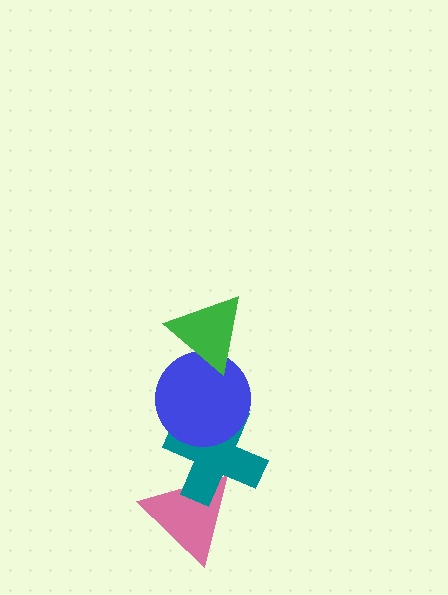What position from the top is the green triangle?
The green triangle is 1st from the top.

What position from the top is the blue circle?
The blue circle is 2nd from the top.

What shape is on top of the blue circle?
The green triangle is on top of the blue circle.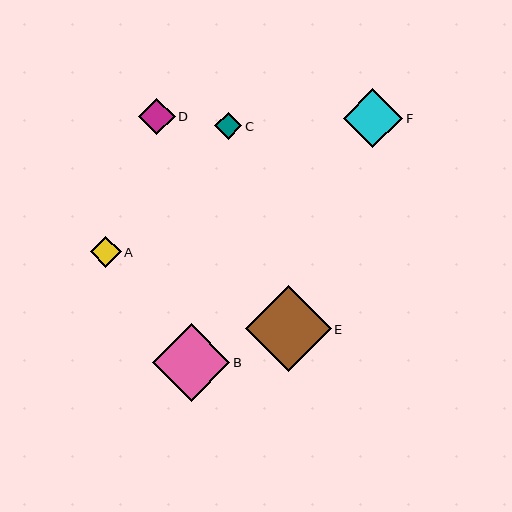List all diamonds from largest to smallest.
From largest to smallest: E, B, F, D, A, C.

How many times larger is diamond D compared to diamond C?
Diamond D is approximately 1.4 times the size of diamond C.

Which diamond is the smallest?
Diamond C is the smallest with a size of approximately 27 pixels.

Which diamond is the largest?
Diamond E is the largest with a size of approximately 86 pixels.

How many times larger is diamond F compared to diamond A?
Diamond F is approximately 2.0 times the size of diamond A.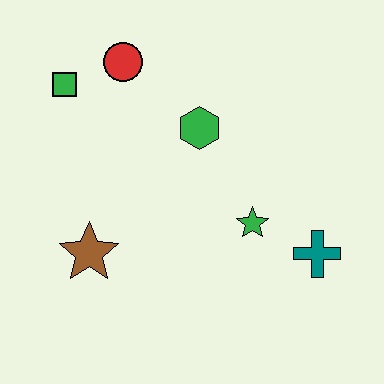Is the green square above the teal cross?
Yes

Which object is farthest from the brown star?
The teal cross is farthest from the brown star.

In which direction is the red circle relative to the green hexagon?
The red circle is to the left of the green hexagon.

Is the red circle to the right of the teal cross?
No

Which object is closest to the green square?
The red circle is closest to the green square.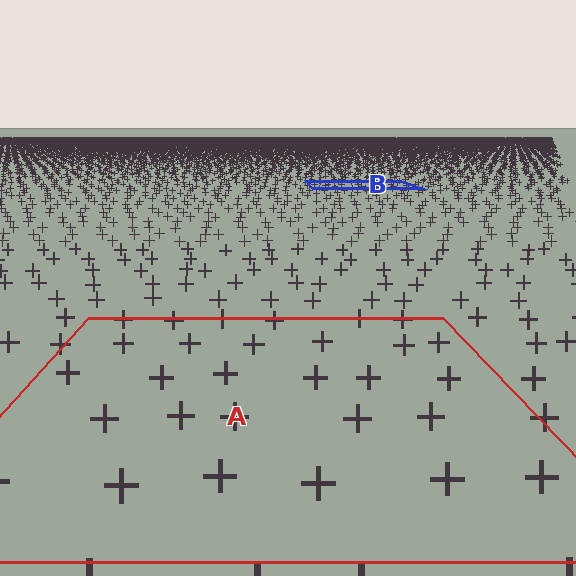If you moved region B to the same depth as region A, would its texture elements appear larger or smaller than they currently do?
They would appear larger. At a closer depth, the same texture elements are projected at a bigger on-screen size.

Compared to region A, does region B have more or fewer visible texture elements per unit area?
Region B has more texture elements per unit area — they are packed more densely because it is farther away.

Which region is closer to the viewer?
Region A is closer. The texture elements there are larger and more spread out.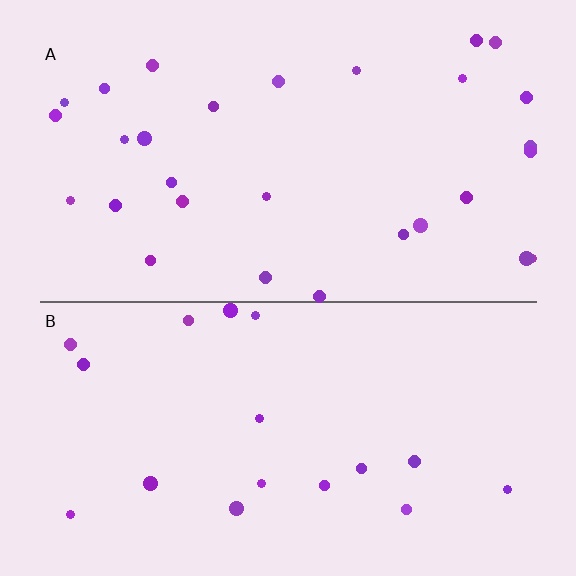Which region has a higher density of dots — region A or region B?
A (the top).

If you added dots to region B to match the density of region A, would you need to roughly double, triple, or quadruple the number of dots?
Approximately double.